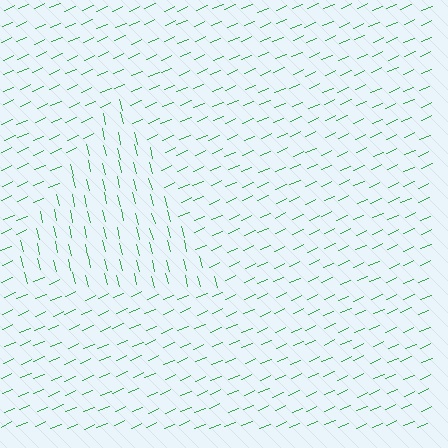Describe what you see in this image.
The image is filled with small green line segments. A triangle region in the image has lines oriented differently from the surrounding lines, creating a visible texture boundary.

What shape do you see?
I see a triangle.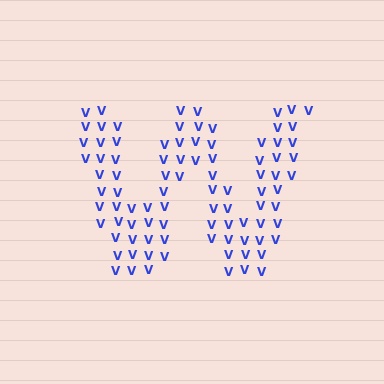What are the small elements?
The small elements are letter V's.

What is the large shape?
The large shape is the letter W.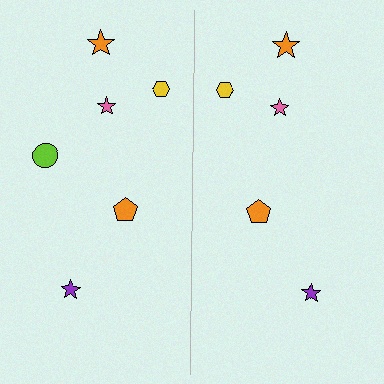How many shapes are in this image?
There are 11 shapes in this image.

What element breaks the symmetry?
A lime circle is missing from the right side.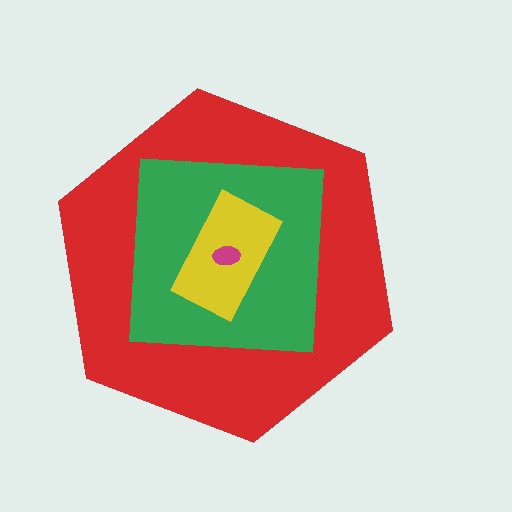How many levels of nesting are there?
4.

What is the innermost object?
The magenta ellipse.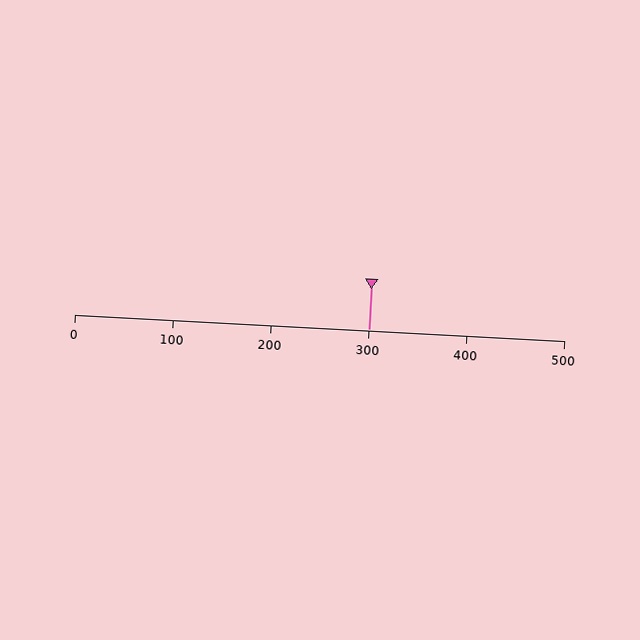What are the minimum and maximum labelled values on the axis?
The axis runs from 0 to 500.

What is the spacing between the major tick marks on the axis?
The major ticks are spaced 100 apart.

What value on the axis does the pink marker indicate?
The marker indicates approximately 300.